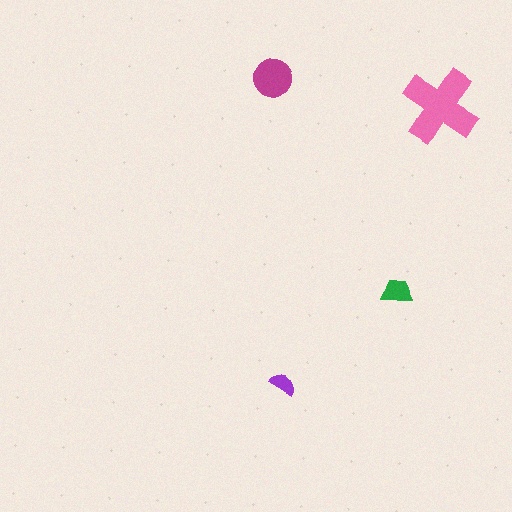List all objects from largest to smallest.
The pink cross, the magenta circle, the green trapezoid, the purple semicircle.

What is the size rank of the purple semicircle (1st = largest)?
4th.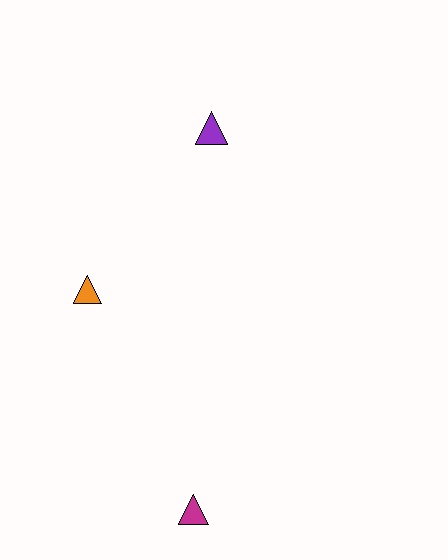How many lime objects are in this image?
There are no lime objects.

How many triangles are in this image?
There are 3 triangles.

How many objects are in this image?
There are 3 objects.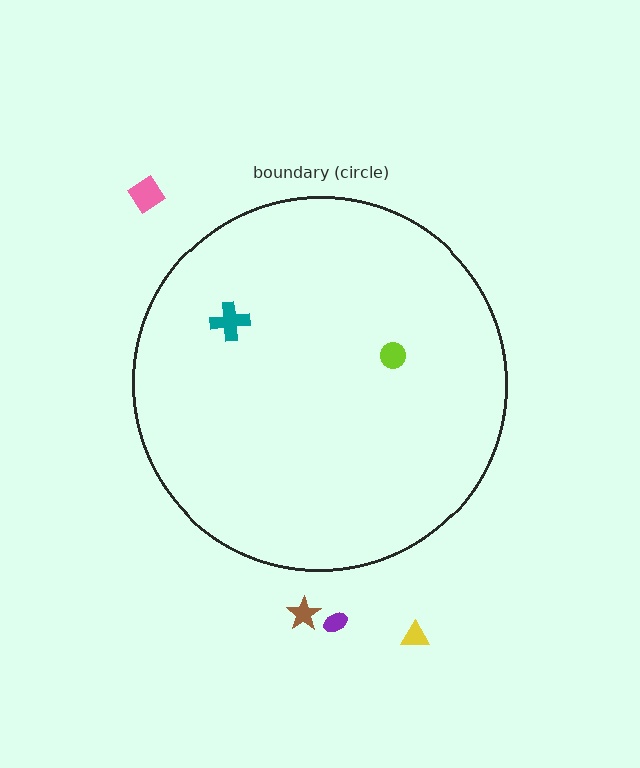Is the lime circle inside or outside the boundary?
Inside.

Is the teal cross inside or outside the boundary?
Inside.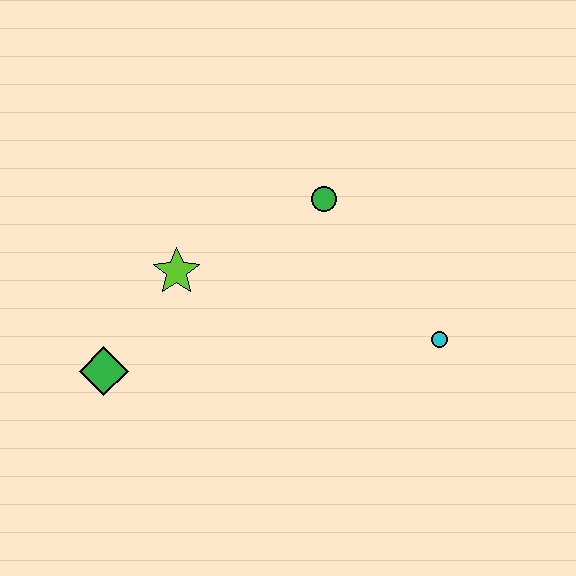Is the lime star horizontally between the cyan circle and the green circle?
No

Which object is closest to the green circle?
The lime star is closest to the green circle.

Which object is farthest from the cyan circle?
The green diamond is farthest from the cyan circle.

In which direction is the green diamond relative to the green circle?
The green diamond is to the left of the green circle.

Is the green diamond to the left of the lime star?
Yes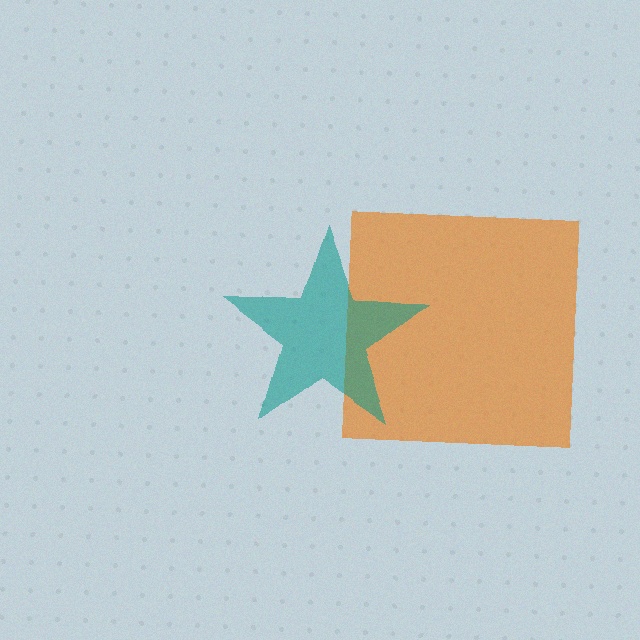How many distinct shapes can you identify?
There are 2 distinct shapes: an orange square, a teal star.